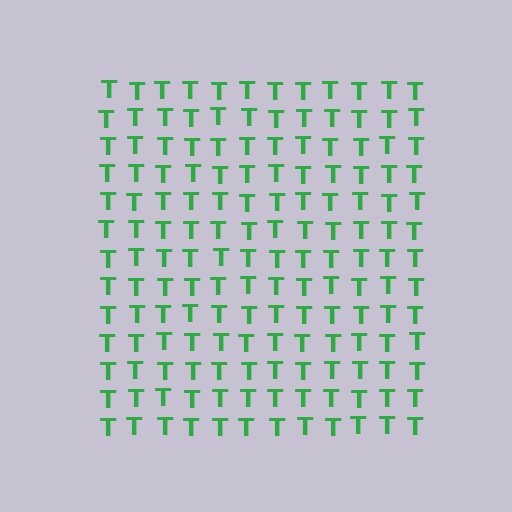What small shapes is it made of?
It is made of small letter T's.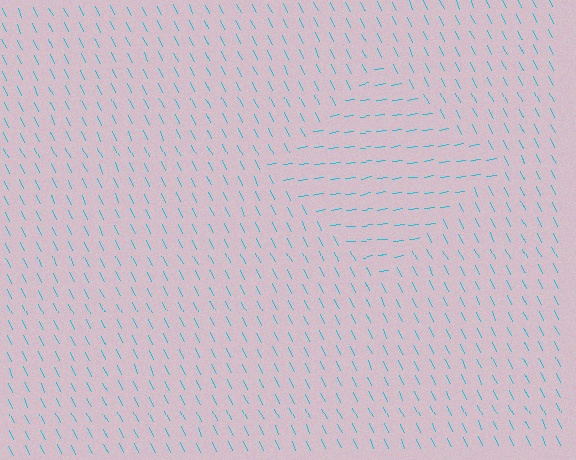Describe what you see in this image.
The image is filled with small cyan line segments. A diamond region in the image has lines oriented differently from the surrounding lines, creating a visible texture boundary.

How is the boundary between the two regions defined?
The boundary is defined purely by a change in line orientation (approximately 72 degrees difference). All lines are the same color and thickness.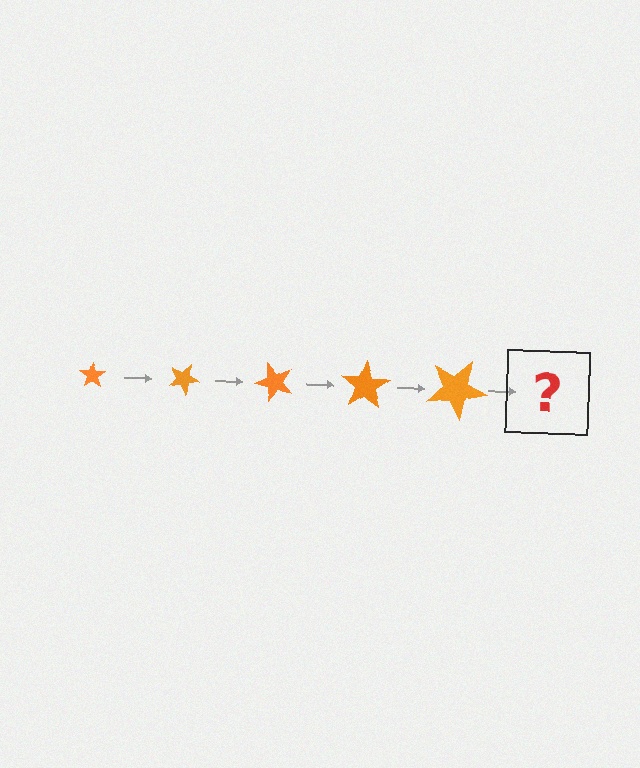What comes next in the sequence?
The next element should be a star, larger than the previous one and rotated 125 degrees from the start.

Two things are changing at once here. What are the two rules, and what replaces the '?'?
The two rules are that the star grows larger each step and it rotates 25 degrees each step. The '?' should be a star, larger than the previous one and rotated 125 degrees from the start.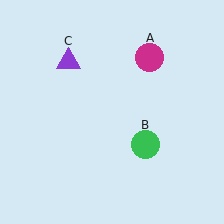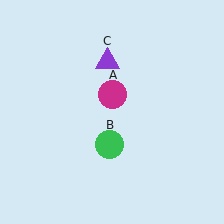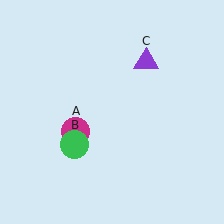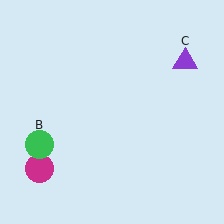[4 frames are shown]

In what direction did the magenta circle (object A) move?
The magenta circle (object A) moved down and to the left.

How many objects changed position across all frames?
3 objects changed position: magenta circle (object A), green circle (object B), purple triangle (object C).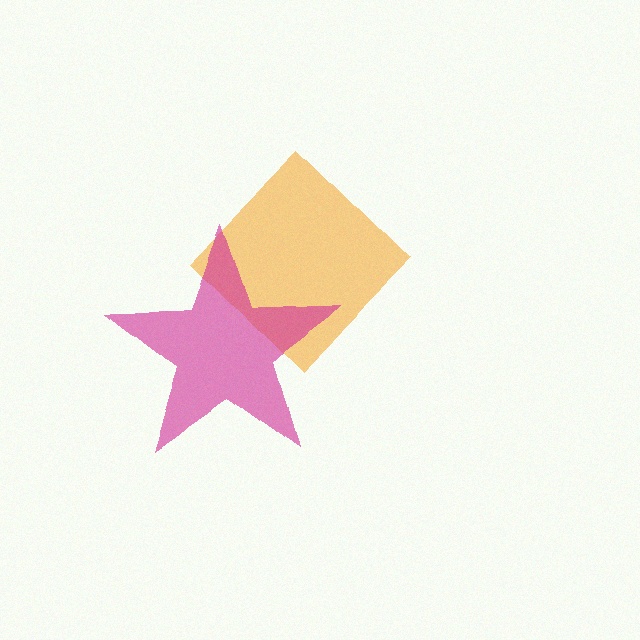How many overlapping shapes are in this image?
There are 2 overlapping shapes in the image.